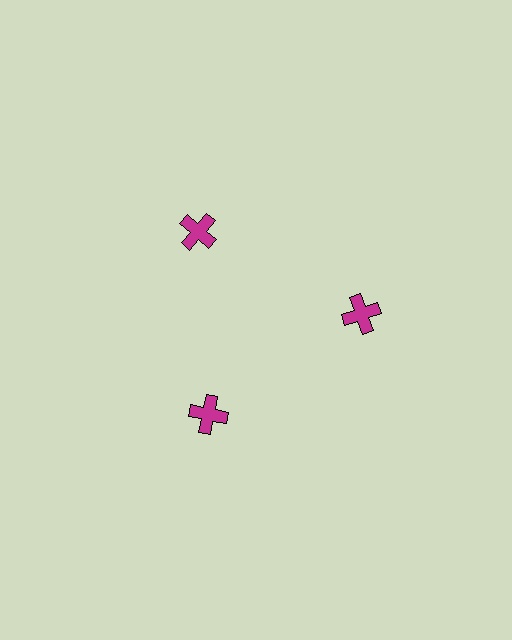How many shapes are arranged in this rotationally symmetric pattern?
There are 3 shapes, arranged in 3 groups of 1.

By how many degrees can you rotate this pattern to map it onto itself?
The pattern maps onto itself every 120 degrees of rotation.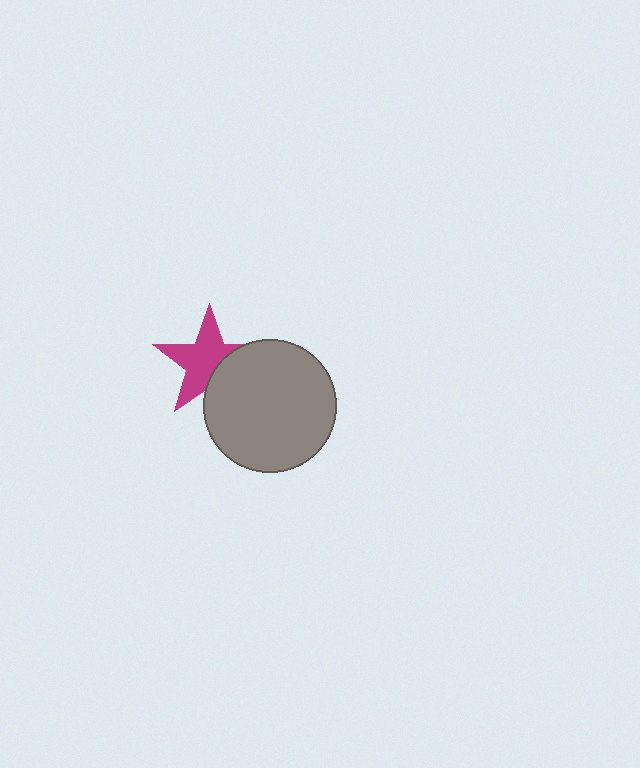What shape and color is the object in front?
The object in front is a gray circle.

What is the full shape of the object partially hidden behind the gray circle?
The partially hidden object is a magenta star.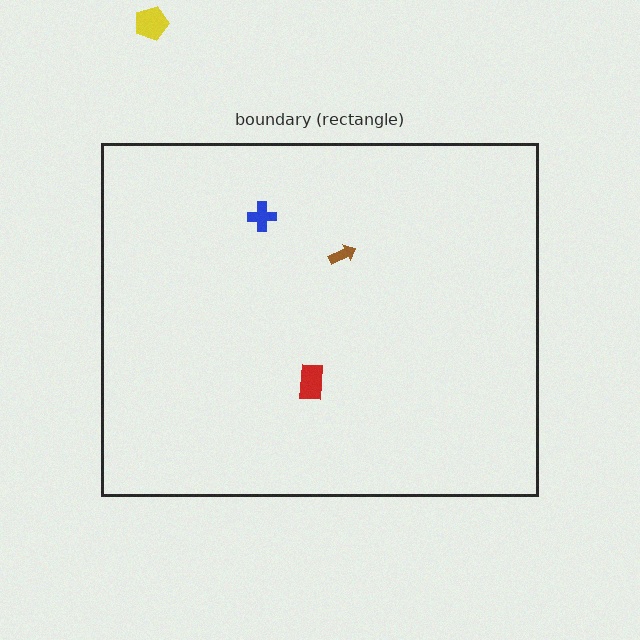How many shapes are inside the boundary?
3 inside, 1 outside.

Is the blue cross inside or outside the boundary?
Inside.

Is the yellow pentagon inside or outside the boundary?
Outside.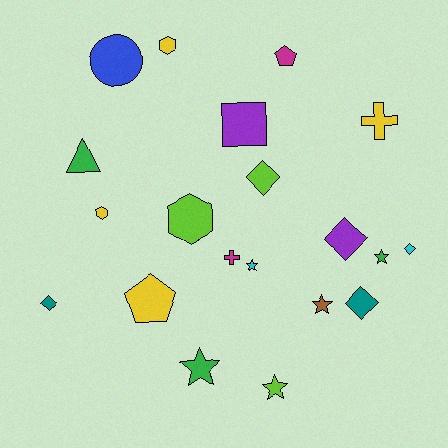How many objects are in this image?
There are 20 objects.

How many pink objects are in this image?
There are no pink objects.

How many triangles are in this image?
There is 1 triangle.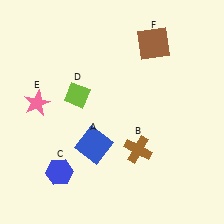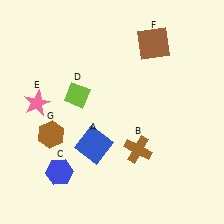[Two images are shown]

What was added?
A brown hexagon (G) was added in Image 2.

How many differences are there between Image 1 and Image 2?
There is 1 difference between the two images.